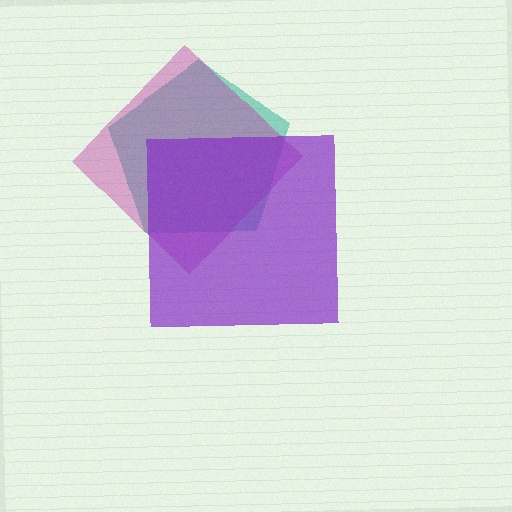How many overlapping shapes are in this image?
There are 3 overlapping shapes in the image.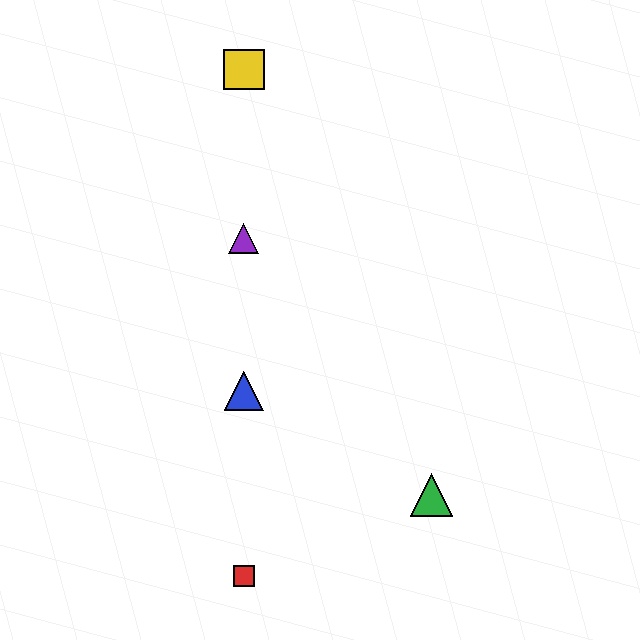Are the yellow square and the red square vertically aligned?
Yes, both are at x≈244.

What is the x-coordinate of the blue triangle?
The blue triangle is at x≈244.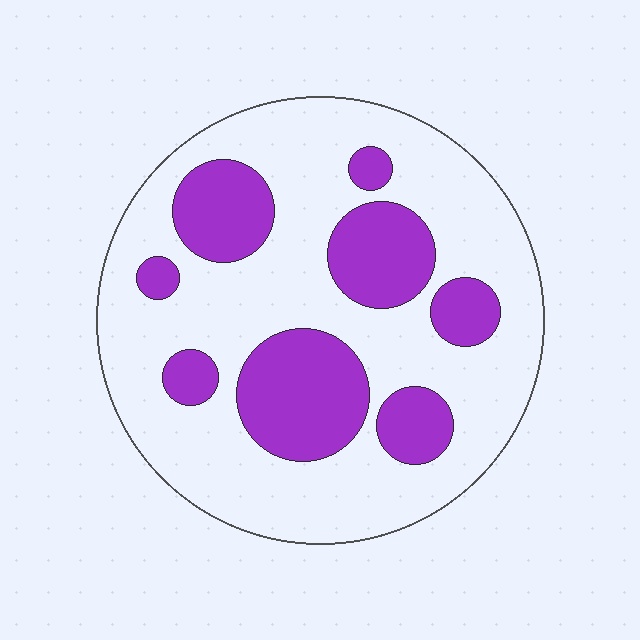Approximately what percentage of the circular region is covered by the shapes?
Approximately 30%.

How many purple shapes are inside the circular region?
8.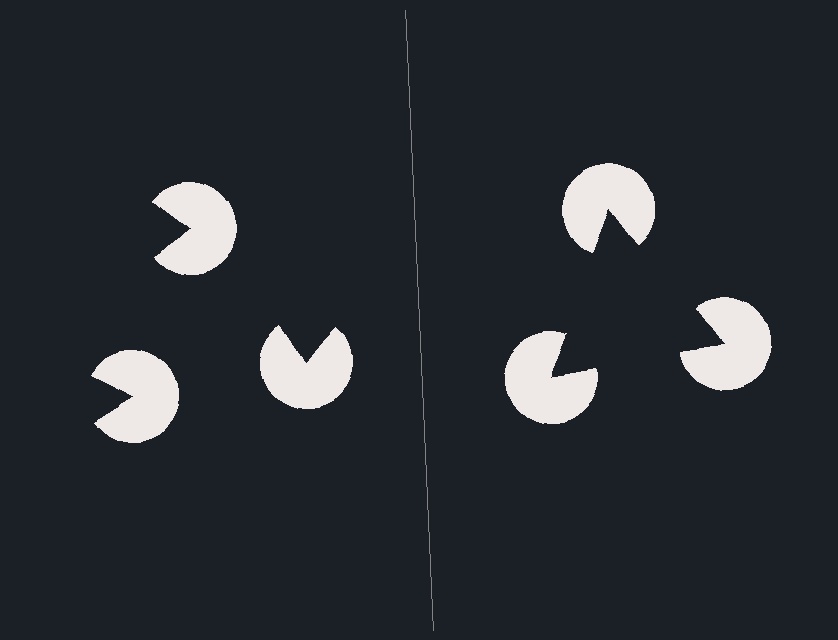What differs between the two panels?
The pac-man discs are positioned identically on both sides; only the wedge orientations differ. On the right they align to a triangle; on the left they are misaligned.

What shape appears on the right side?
An illusory triangle.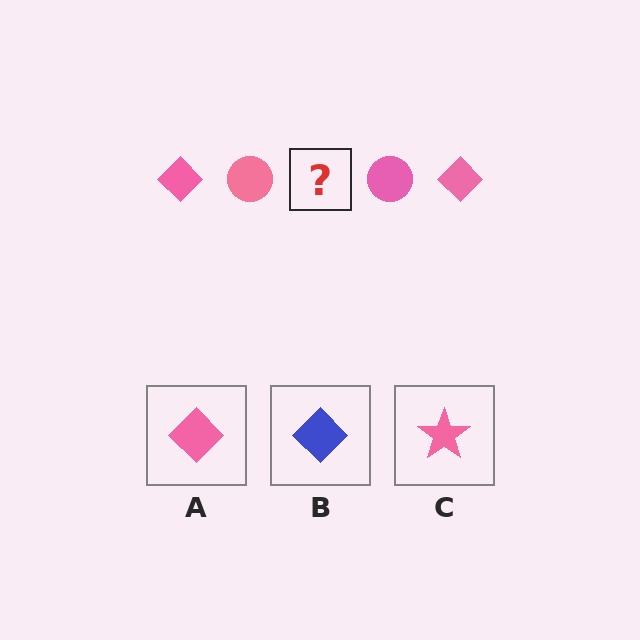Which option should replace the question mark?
Option A.